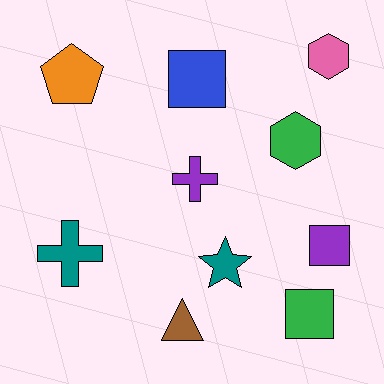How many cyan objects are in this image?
There are no cyan objects.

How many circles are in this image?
There are no circles.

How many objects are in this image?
There are 10 objects.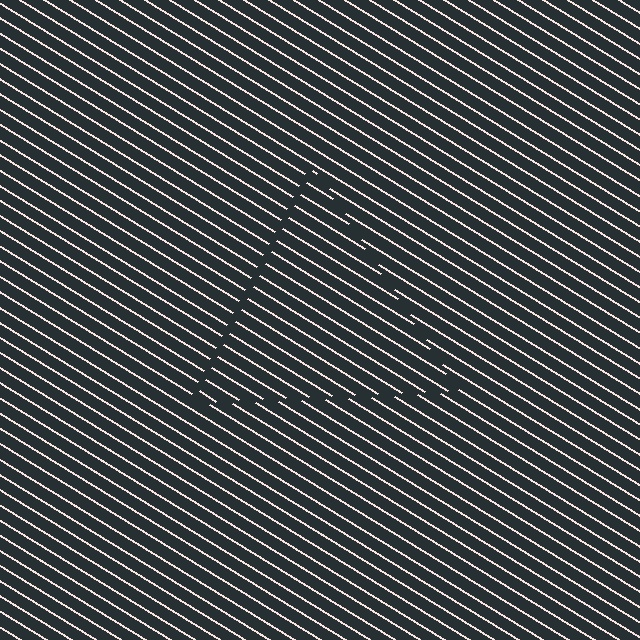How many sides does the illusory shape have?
3 sides — the line-ends trace a triangle.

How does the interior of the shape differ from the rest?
The interior of the shape contains the same grating, shifted by half a period — the contour is defined by the phase discontinuity where line-ends from the inner and outer gratings abut.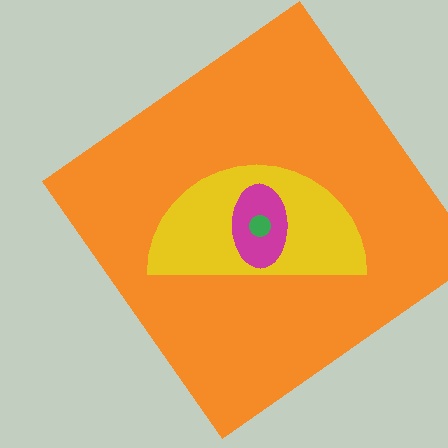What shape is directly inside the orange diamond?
The yellow semicircle.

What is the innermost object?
The green circle.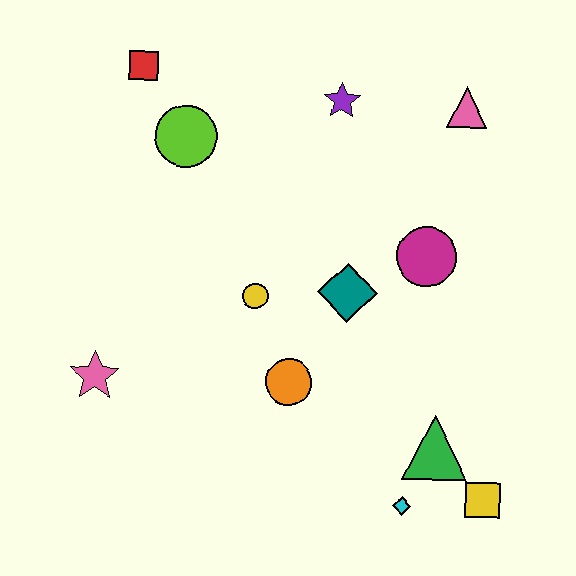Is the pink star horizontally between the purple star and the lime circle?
No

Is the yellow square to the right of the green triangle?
Yes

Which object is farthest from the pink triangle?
The pink star is farthest from the pink triangle.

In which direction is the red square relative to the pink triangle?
The red square is to the left of the pink triangle.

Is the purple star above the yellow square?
Yes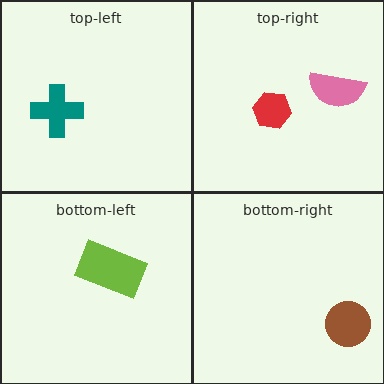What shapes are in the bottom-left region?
The lime rectangle.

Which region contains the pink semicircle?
The top-right region.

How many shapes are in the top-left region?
1.